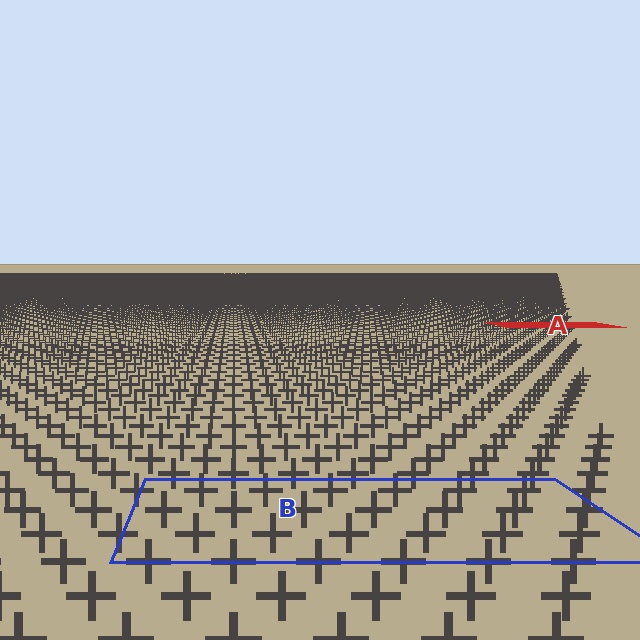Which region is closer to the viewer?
Region B is closer. The texture elements there are larger and more spread out.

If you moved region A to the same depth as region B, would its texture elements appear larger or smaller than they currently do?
They would appear larger. At a closer depth, the same texture elements are projected at a bigger on-screen size.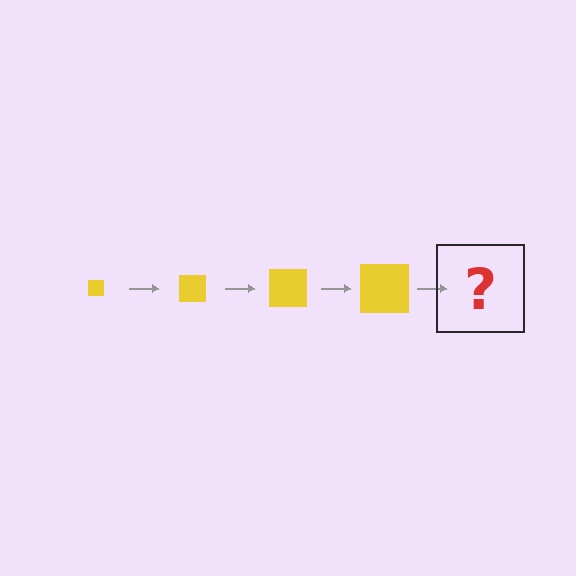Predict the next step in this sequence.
The next step is a yellow square, larger than the previous one.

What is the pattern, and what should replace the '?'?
The pattern is that the square gets progressively larger each step. The '?' should be a yellow square, larger than the previous one.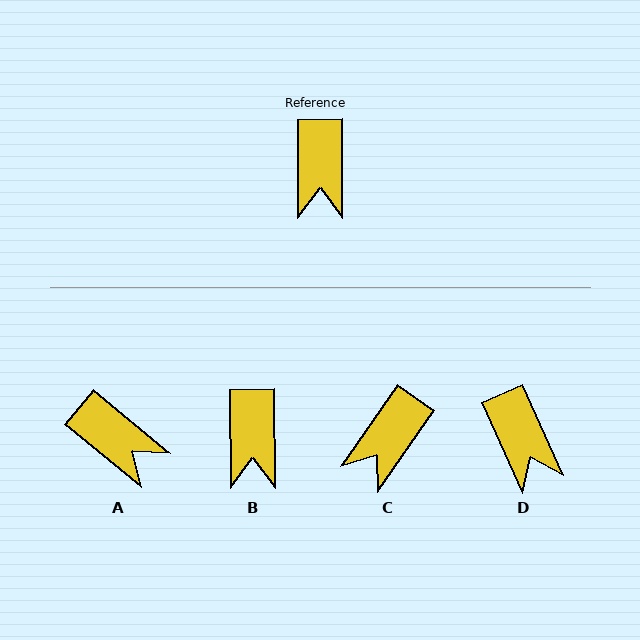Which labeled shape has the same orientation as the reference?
B.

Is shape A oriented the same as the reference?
No, it is off by about 50 degrees.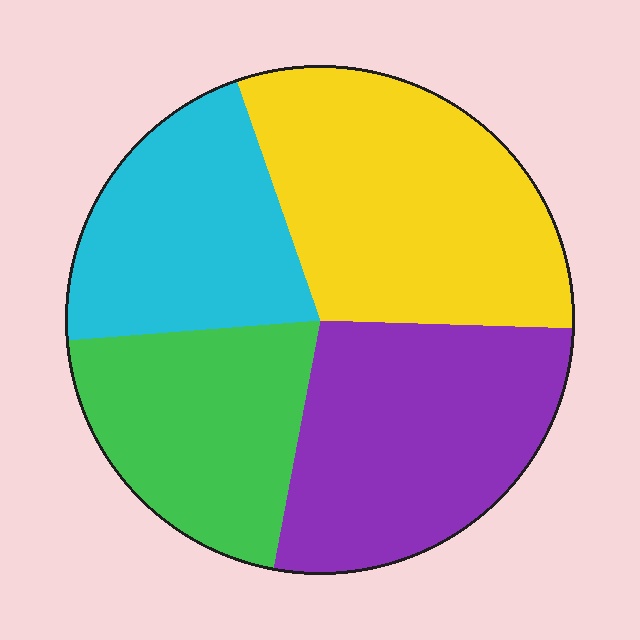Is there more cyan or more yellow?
Yellow.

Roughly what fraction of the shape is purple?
Purple takes up about one quarter (1/4) of the shape.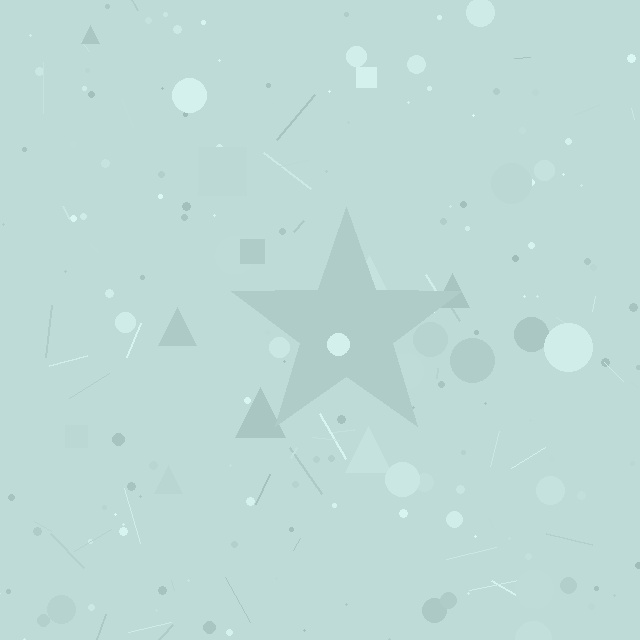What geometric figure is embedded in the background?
A star is embedded in the background.